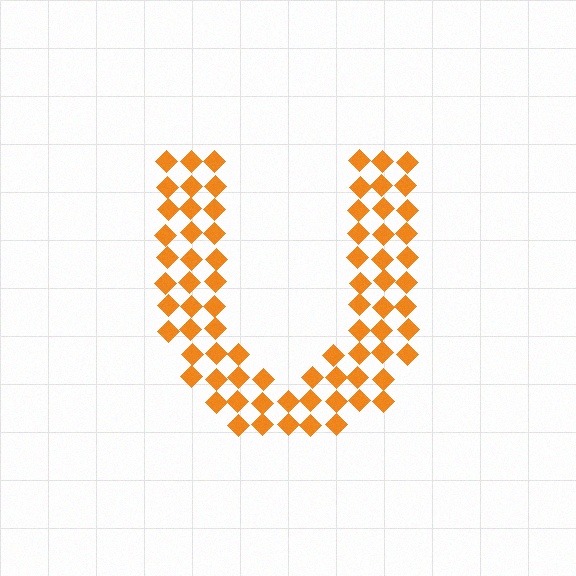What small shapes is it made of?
It is made of small diamonds.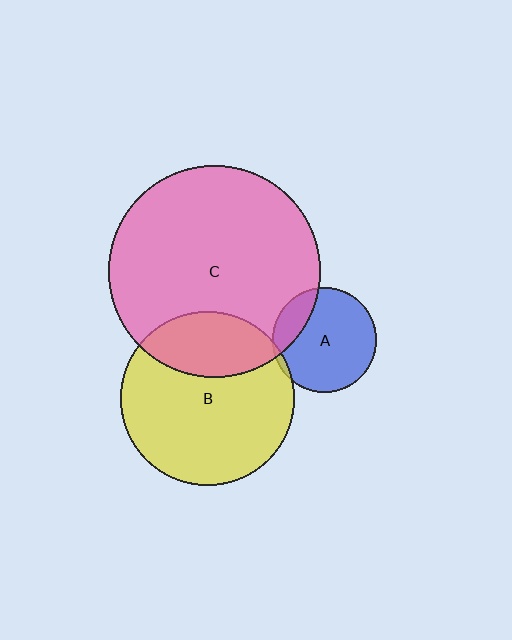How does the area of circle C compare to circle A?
Approximately 4.1 times.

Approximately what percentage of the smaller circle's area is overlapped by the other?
Approximately 5%.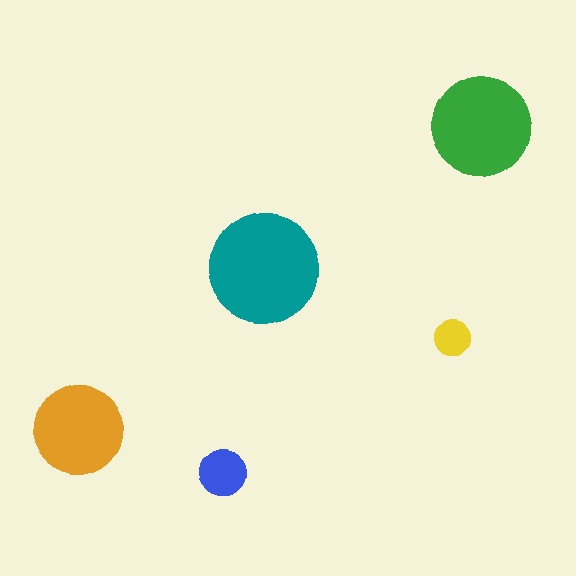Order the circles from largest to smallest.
the teal one, the green one, the orange one, the blue one, the yellow one.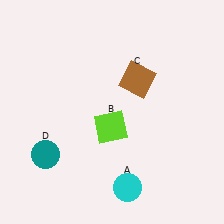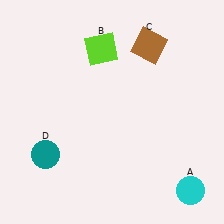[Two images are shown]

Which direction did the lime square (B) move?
The lime square (B) moved up.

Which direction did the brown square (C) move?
The brown square (C) moved up.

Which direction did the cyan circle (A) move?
The cyan circle (A) moved right.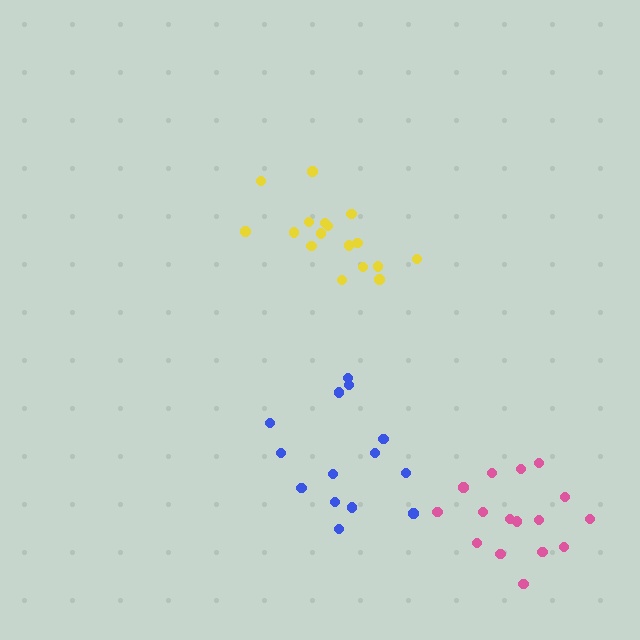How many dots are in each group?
Group 1: 14 dots, Group 2: 16 dots, Group 3: 17 dots (47 total).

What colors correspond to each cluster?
The clusters are colored: blue, pink, yellow.